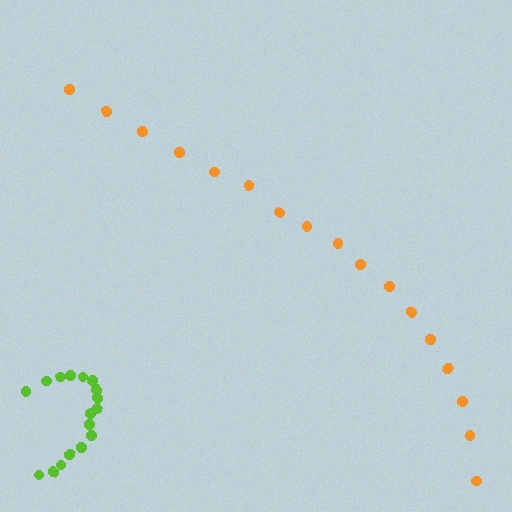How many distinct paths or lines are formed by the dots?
There are 2 distinct paths.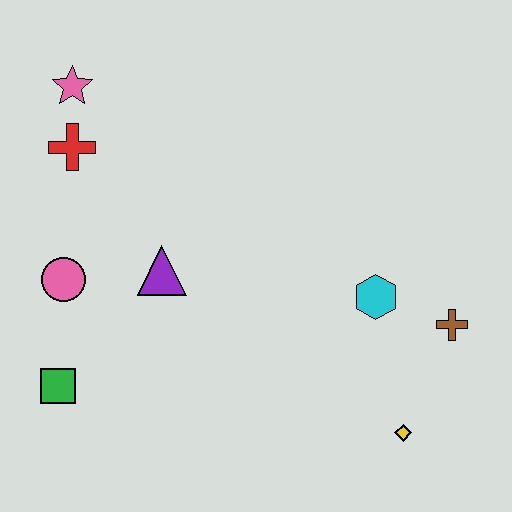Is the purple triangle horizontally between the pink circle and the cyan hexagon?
Yes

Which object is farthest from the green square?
The brown cross is farthest from the green square.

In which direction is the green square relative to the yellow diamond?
The green square is to the left of the yellow diamond.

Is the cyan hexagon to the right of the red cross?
Yes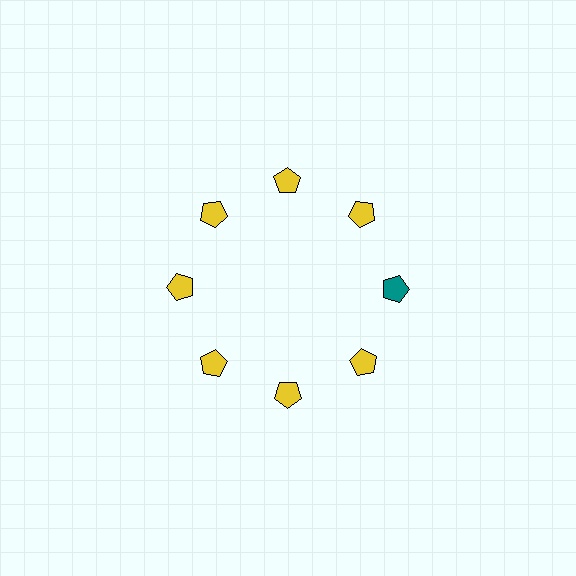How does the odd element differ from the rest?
It has a different color: teal instead of yellow.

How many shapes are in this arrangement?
There are 8 shapes arranged in a ring pattern.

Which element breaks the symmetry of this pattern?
The teal pentagon at roughly the 3 o'clock position breaks the symmetry. All other shapes are yellow pentagons.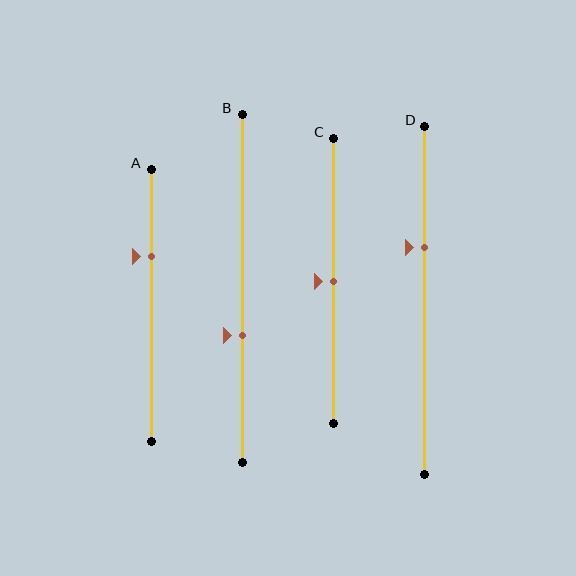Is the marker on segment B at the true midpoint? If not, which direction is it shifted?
No, the marker on segment B is shifted downward by about 13% of the segment length.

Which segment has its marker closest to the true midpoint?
Segment C has its marker closest to the true midpoint.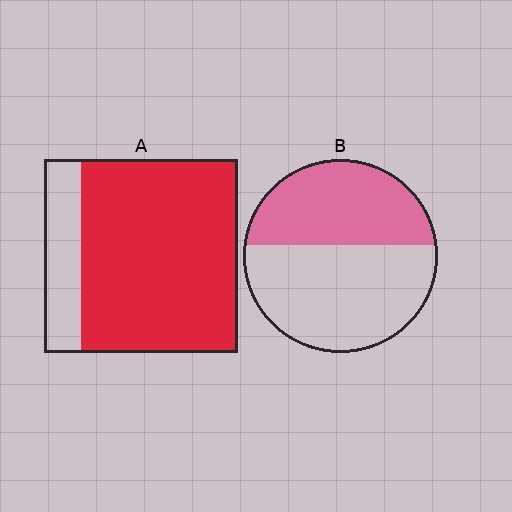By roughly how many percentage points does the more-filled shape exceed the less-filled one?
By roughly 40 percentage points (A over B).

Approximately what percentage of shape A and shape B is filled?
A is approximately 80% and B is approximately 45%.